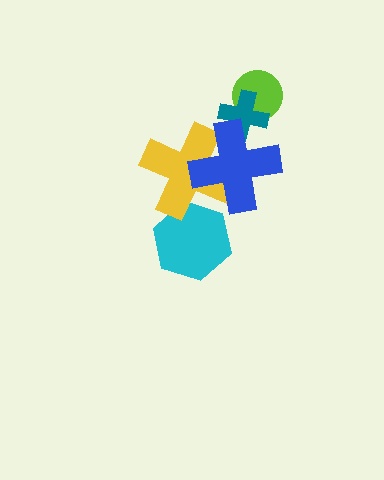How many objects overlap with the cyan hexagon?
1 object overlaps with the cyan hexagon.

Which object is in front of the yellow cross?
The blue cross is in front of the yellow cross.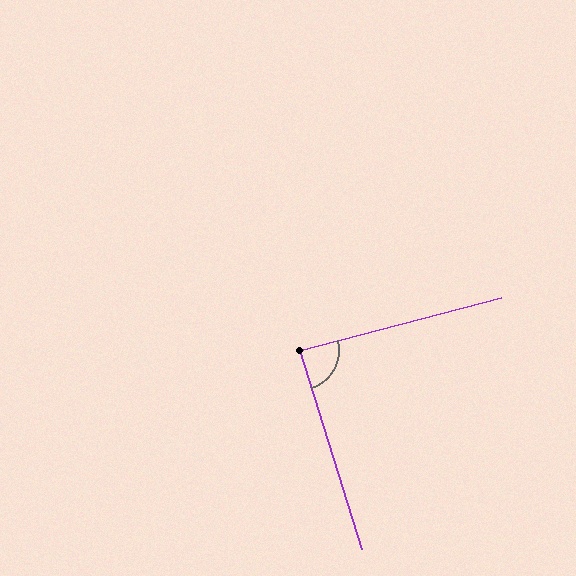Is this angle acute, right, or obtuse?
It is approximately a right angle.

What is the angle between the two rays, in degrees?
Approximately 87 degrees.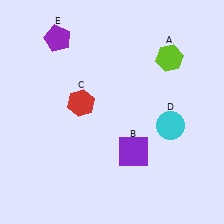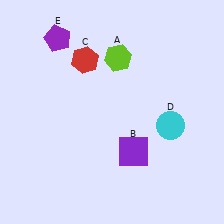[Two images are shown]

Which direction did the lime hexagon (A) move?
The lime hexagon (A) moved left.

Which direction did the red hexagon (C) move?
The red hexagon (C) moved up.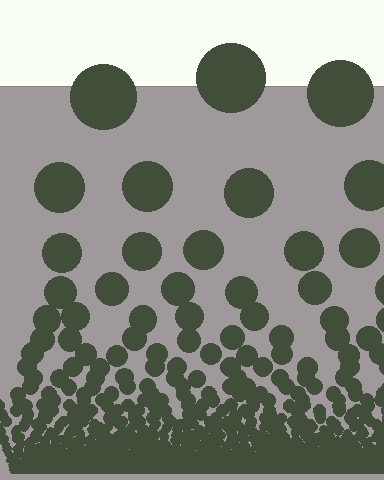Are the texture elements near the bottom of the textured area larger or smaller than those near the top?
Smaller. The gradient is inverted — elements near the bottom are smaller and denser.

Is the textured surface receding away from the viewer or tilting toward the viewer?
The surface appears to tilt toward the viewer. Texture elements get larger and sparser toward the top.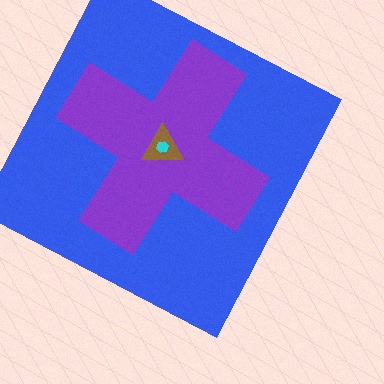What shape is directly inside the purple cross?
The brown triangle.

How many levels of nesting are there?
4.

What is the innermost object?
The cyan hexagon.